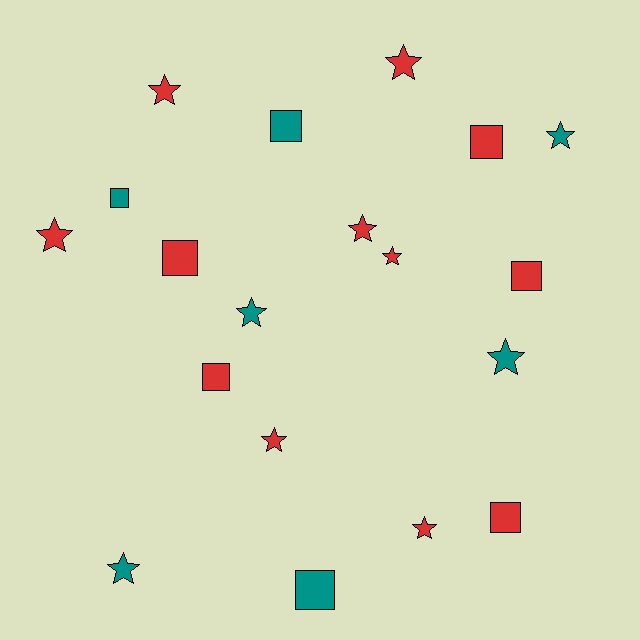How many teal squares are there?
There are 3 teal squares.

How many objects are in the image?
There are 19 objects.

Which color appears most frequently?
Red, with 12 objects.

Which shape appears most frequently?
Star, with 11 objects.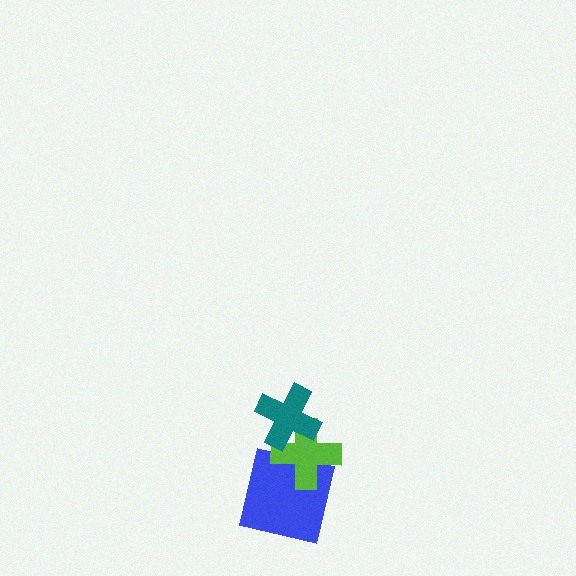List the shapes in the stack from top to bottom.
From top to bottom: the teal cross, the lime cross, the blue square.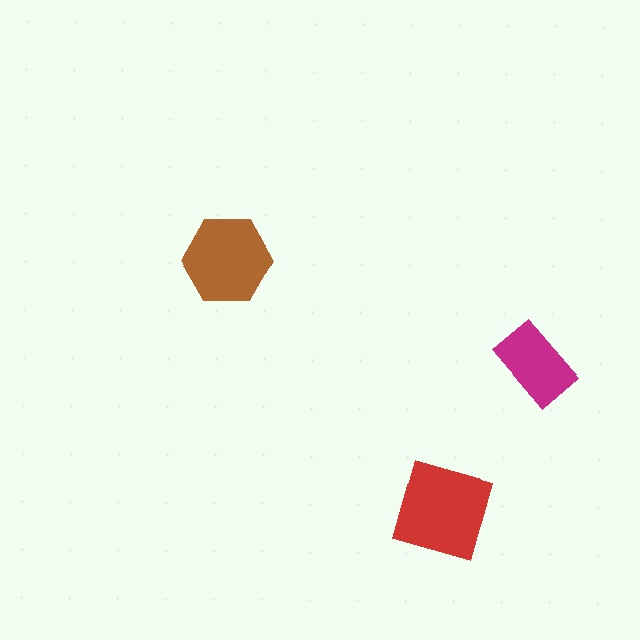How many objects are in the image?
There are 3 objects in the image.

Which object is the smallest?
The magenta rectangle.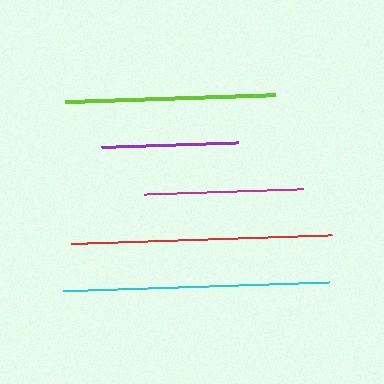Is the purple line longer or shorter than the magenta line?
The magenta line is longer than the purple line.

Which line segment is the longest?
The cyan line is the longest at approximately 267 pixels.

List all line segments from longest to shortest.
From longest to shortest: cyan, red, lime, magenta, purple.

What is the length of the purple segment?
The purple segment is approximately 138 pixels long.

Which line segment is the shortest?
The purple line is the shortest at approximately 138 pixels.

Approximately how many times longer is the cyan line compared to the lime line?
The cyan line is approximately 1.3 times the length of the lime line.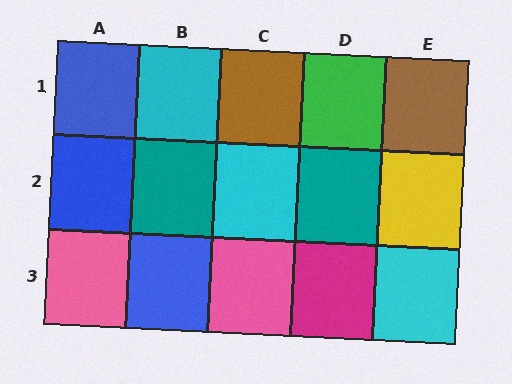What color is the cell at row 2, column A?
Blue.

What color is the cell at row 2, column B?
Teal.